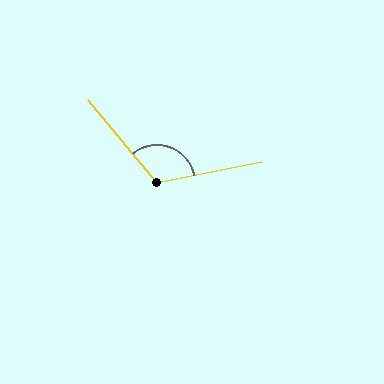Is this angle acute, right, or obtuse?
It is obtuse.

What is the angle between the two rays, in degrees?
Approximately 118 degrees.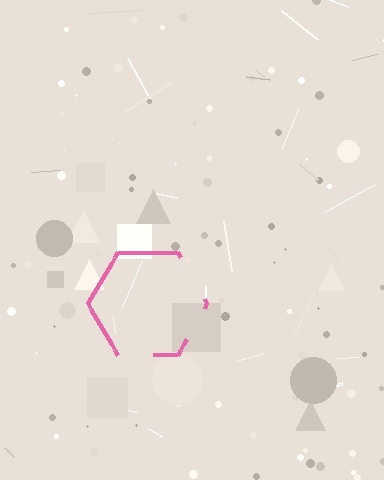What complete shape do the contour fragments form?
The contour fragments form a hexagon.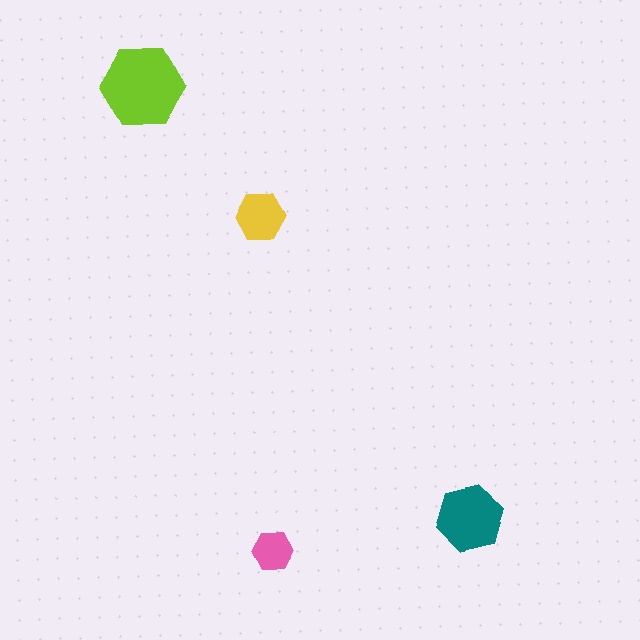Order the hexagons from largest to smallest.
the lime one, the teal one, the yellow one, the pink one.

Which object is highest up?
The lime hexagon is topmost.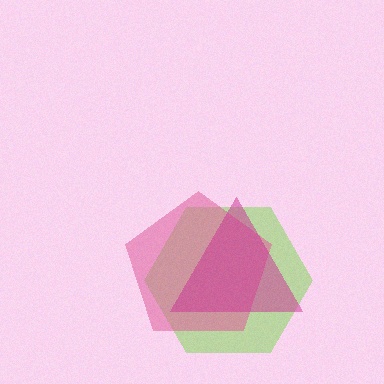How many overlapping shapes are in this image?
There are 3 overlapping shapes in the image.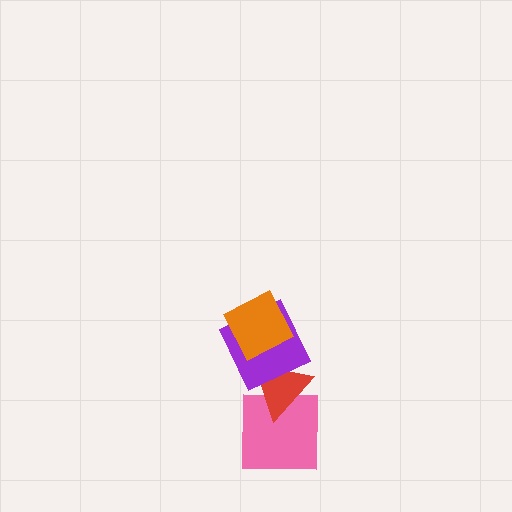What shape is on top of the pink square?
The red triangle is on top of the pink square.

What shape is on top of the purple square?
The orange square is on top of the purple square.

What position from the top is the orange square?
The orange square is 1st from the top.